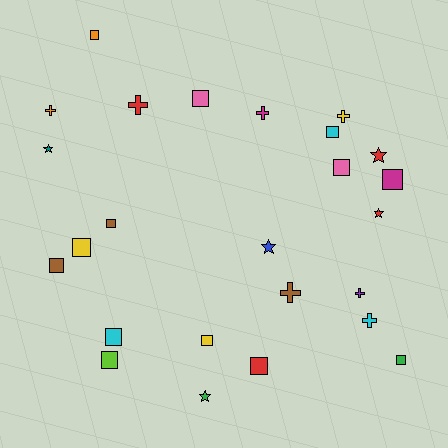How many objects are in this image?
There are 25 objects.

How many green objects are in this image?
There are 2 green objects.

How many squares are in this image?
There are 13 squares.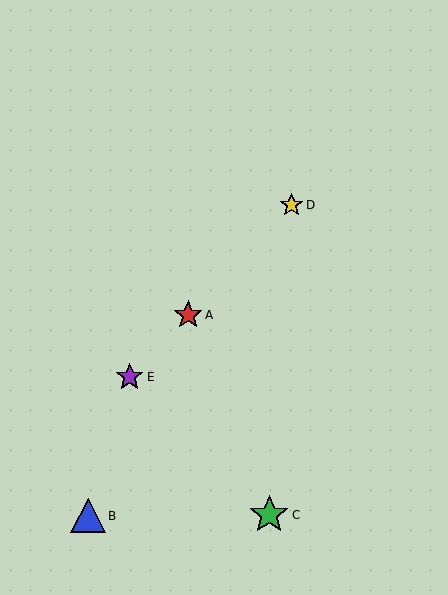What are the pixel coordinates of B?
Object B is at (88, 516).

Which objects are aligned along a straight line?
Objects A, D, E are aligned along a straight line.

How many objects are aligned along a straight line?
3 objects (A, D, E) are aligned along a straight line.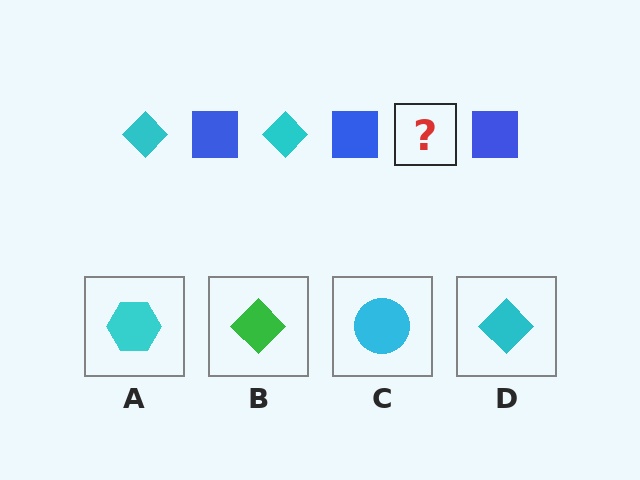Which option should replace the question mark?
Option D.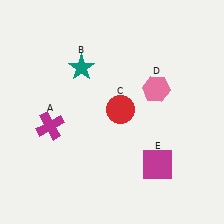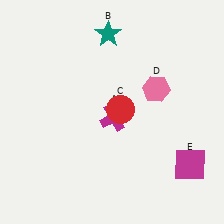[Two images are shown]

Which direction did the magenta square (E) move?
The magenta square (E) moved right.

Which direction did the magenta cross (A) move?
The magenta cross (A) moved right.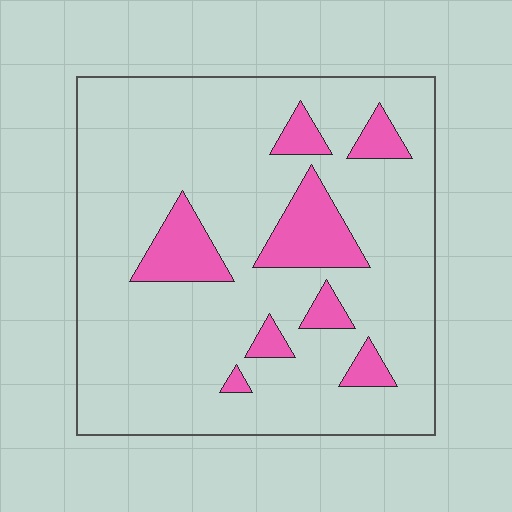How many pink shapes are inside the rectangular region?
8.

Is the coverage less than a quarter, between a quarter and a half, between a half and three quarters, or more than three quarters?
Less than a quarter.